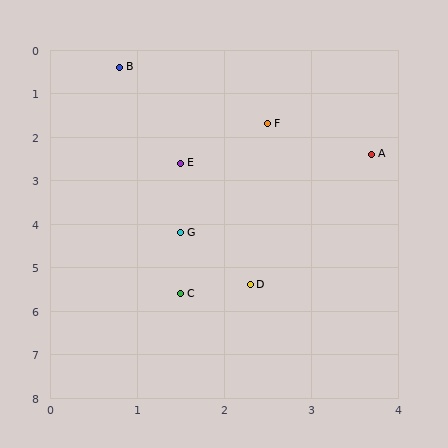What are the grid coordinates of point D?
Point D is at approximately (2.3, 5.4).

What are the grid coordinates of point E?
Point E is at approximately (1.5, 2.6).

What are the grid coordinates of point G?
Point G is at approximately (1.5, 4.2).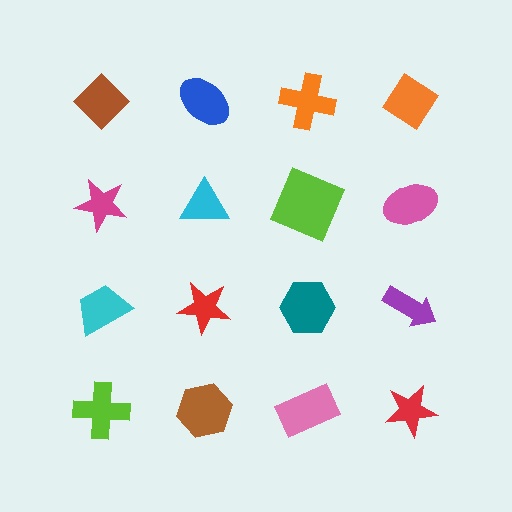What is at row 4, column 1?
A lime cross.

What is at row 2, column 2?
A cyan triangle.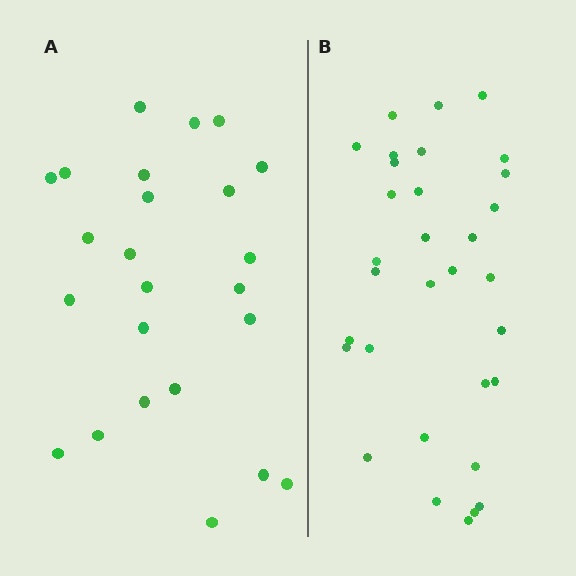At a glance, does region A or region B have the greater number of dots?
Region B (the right region) has more dots.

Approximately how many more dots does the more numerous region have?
Region B has roughly 8 or so more dots than region A.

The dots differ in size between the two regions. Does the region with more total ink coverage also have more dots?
No. Region A has more total ink coverage because its dots are larger, but region B actually contains more individual dots. Total area can be misleading — the number of items is what matters here.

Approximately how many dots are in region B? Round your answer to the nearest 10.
About 30 dots. (The exact count is 32, which rounds to 30.)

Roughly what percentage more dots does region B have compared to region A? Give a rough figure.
About 35% more.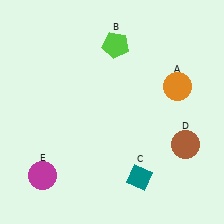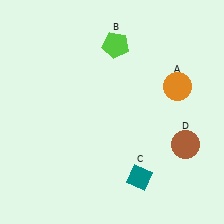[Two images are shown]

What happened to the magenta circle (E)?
The magenta circle (E) was removed in Image 2. It was in the bottom-left area of Image 1.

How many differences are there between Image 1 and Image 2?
There is 1 difference between the two images.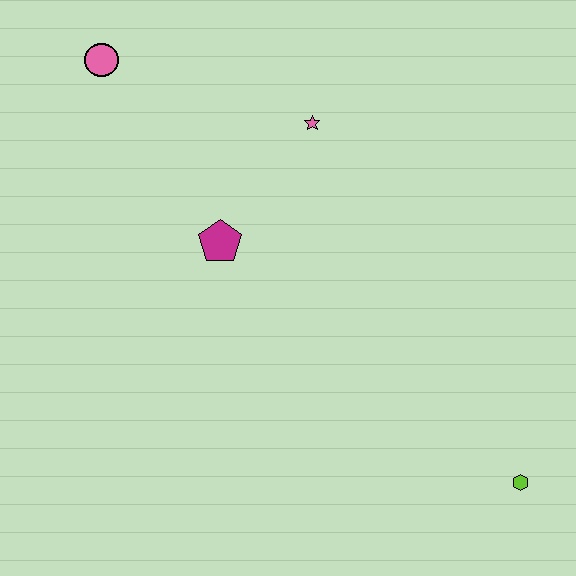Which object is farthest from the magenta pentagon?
The lime hexagon is farthest from the magenta pentagon.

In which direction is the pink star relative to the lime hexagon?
The pink star is above the lime hexagon.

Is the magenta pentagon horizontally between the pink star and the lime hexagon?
No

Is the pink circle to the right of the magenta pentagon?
No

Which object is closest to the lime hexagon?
The magenta pentagon is closest to the lime hexagon.